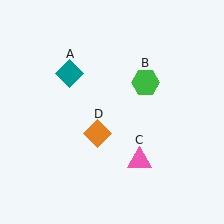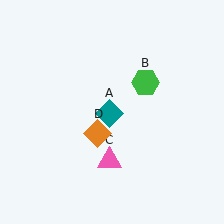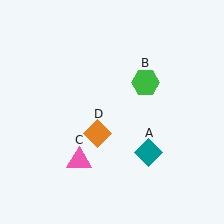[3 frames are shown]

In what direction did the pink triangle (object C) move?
The pink triangle (object C) moved left.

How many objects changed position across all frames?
2 objects changed position: teal diamond (object A), pink triangle (object C).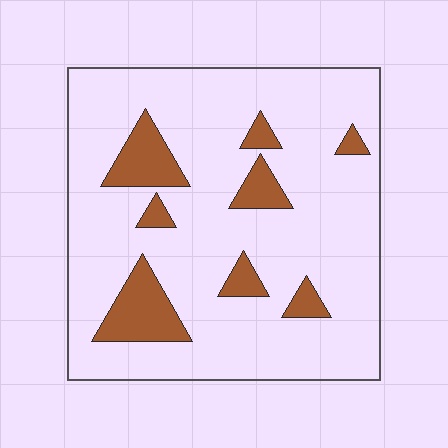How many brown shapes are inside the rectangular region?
8.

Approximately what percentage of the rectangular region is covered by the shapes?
Approximately 15%.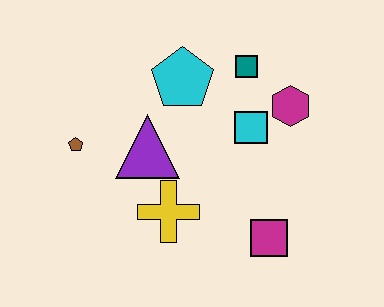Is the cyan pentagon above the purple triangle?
Yes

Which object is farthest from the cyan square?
The brown pentagon is farthest from the cyan square.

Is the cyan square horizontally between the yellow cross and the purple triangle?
No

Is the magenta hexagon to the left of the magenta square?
No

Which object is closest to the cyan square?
The magenta hexagon is closest to the cyan square.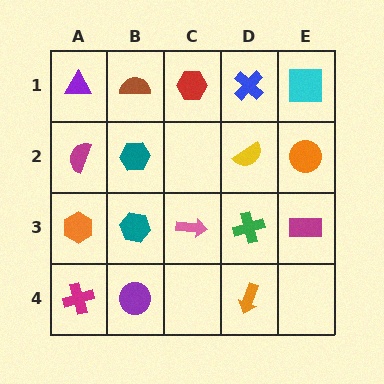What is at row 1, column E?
A cyan square.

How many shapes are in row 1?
5 shapes.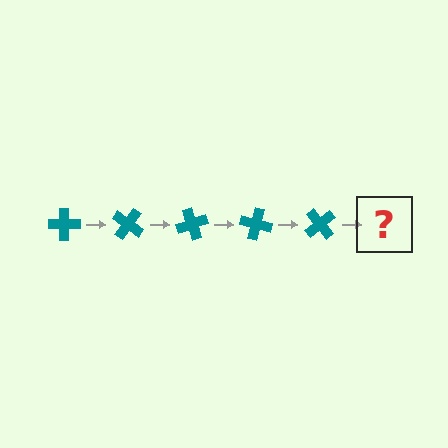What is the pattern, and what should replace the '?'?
The pattern is that the cross rotates 35 degrees each step. The '?' should be a teal cross rotated 175 degrees.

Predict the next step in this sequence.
The next step is a teal cross rotated 175 degrees.